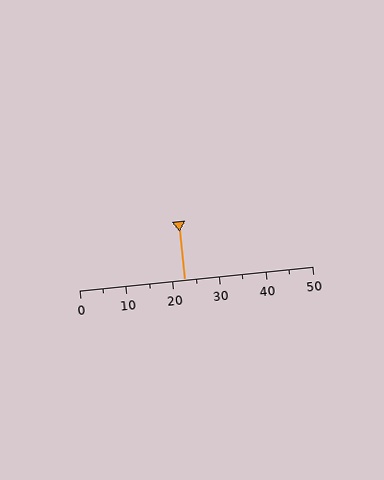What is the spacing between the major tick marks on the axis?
The major ticks are spaced 10 apart.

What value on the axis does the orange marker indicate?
The marker indicates approximately 22.5.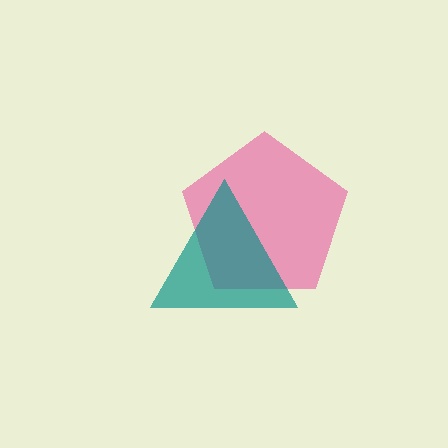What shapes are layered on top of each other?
The layered shapes are: a pink pentagon, a teal triangle.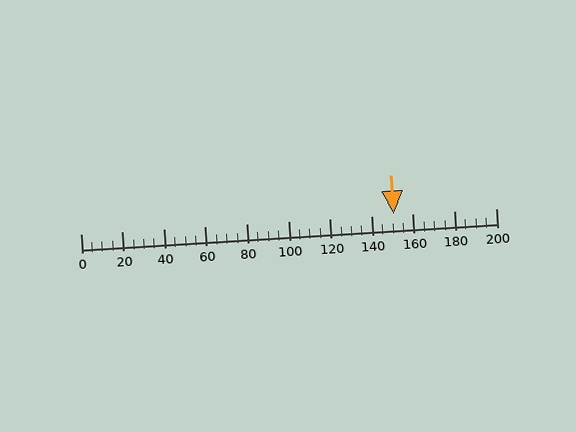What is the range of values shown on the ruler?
The ruler shows values from 0 to 200.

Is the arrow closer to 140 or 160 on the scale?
The arrow is closer to 160.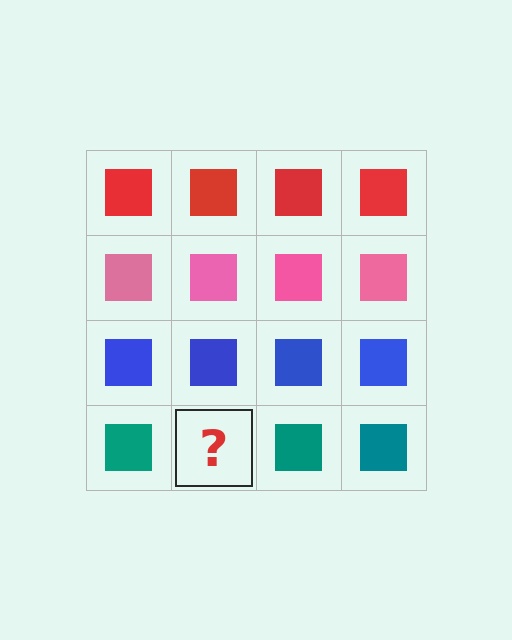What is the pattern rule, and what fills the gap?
The rule is that each row has a consistent color. The gap should be filled with a teal square.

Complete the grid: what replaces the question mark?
The question mark should be replaced with a teal square.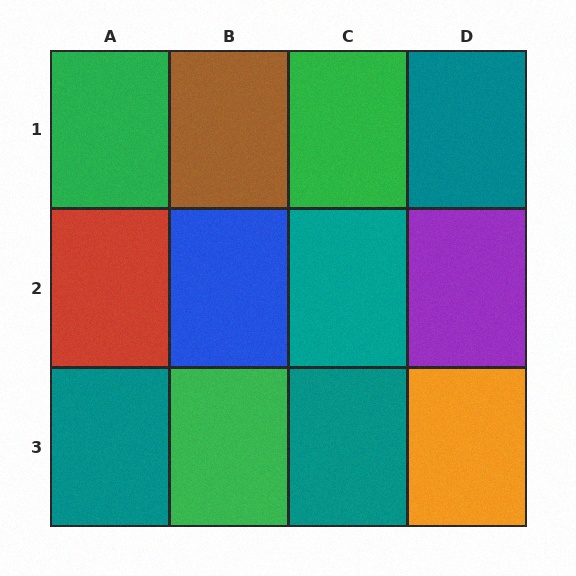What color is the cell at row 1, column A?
Green.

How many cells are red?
1 cell is red.